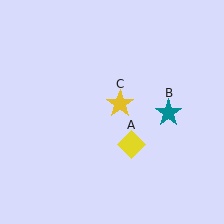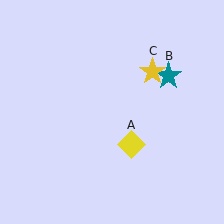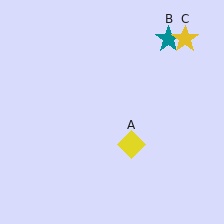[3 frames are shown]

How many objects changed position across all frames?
2 objects changed position: teal star (object B), yellow star (object C).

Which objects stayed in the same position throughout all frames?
Yellow diamond (object A) remained stationary.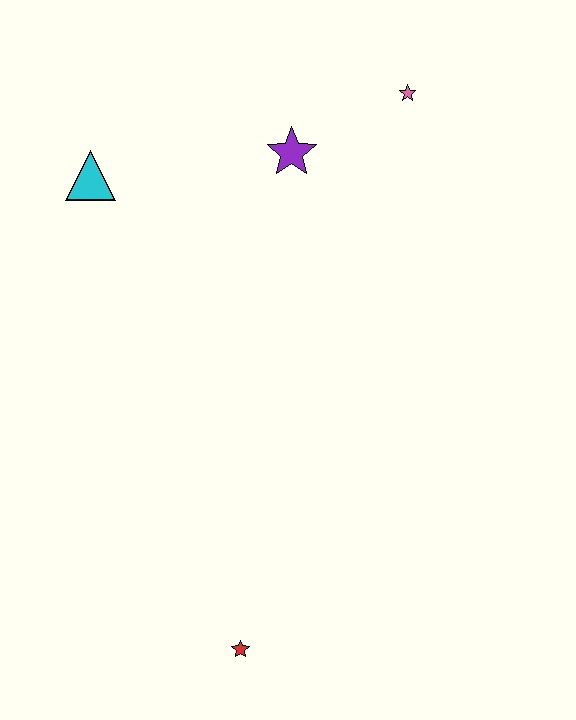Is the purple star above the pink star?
No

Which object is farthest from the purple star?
The red star is farthest from the purple star.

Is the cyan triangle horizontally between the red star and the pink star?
No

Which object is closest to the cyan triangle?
The purple star is closest to the cyan triangle.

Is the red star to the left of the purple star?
Yes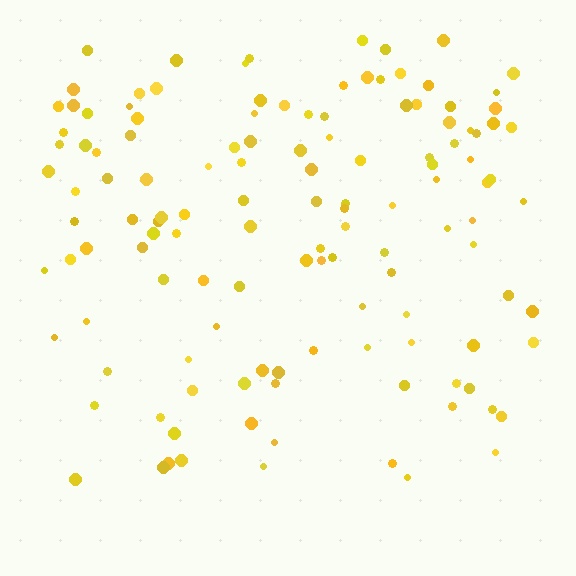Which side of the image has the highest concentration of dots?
The top.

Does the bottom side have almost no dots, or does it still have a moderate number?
Still a moderate number, just noticeably fewer than the top.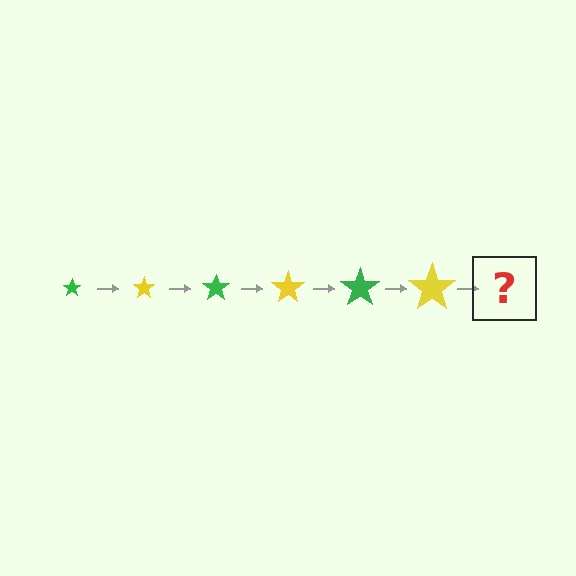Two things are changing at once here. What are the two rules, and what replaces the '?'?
The two rules are that the star grows larger each step and the color cycles through green and yellow. The '?' should be a green star, larger than the previous one.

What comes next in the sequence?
The next element should be a green star, larger than the previous one.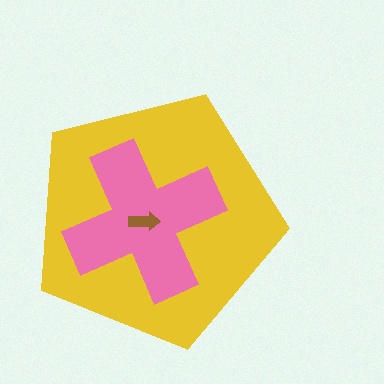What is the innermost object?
The brown arrow.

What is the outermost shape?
The yellow pentagon.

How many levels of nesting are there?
3.